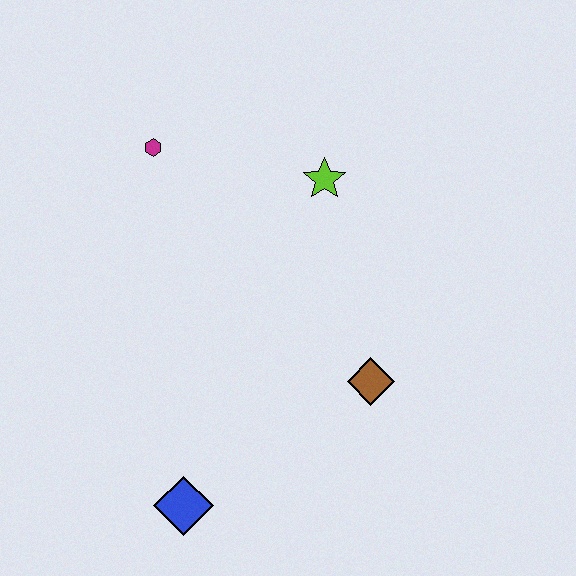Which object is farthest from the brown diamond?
The magenta hexagon is farthest from the brown diamond.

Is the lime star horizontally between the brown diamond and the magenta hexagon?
Yes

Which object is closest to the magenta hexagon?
The lime star is closest to the magenta hexagon.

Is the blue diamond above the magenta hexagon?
No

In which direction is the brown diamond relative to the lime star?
The brown diamond is below the lime star.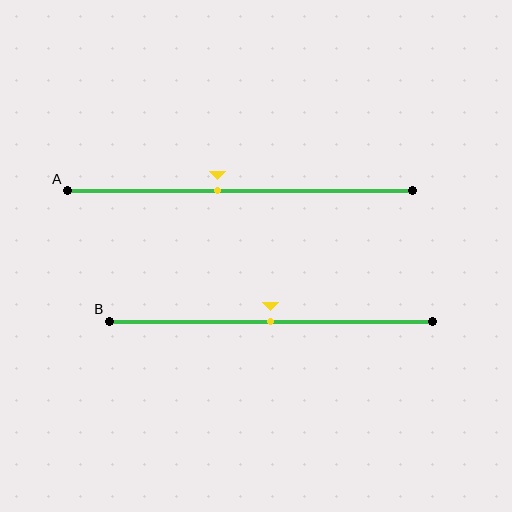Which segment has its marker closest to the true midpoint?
Segment B has its marker closest to the true midpoint.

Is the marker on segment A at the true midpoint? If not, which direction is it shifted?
No, the marker on segment A is shifted to the left by about 7% of the segment length.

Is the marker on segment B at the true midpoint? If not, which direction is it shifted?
Yes, the marker on segment B is at the true midpoint.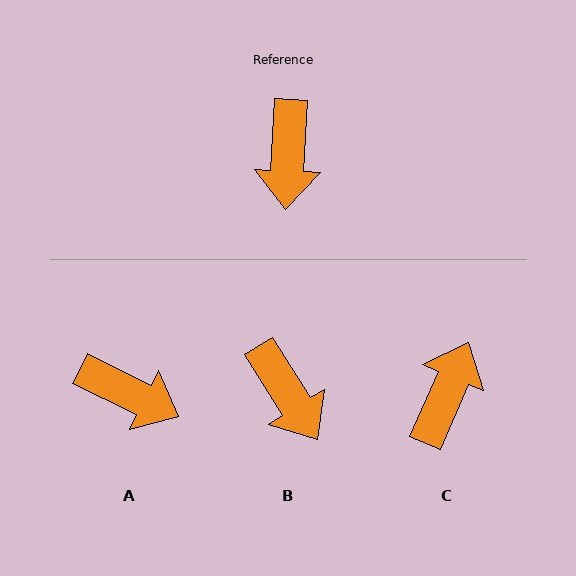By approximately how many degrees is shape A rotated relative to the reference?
Approximately 66 degrees counter-clockwise.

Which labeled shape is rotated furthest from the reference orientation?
C, about 159 degrees away.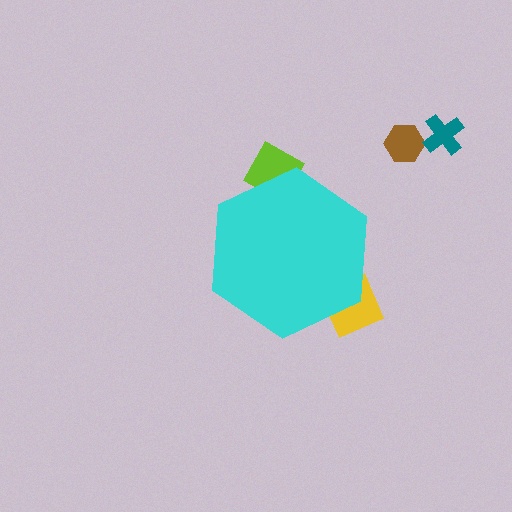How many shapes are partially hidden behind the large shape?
2 shapes are partially hidden.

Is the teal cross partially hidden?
No, the teal cross is fully visible.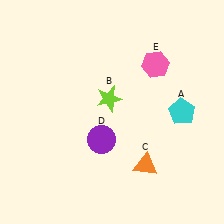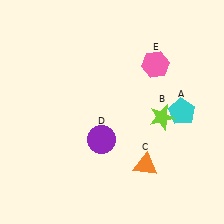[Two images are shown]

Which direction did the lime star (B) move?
The lime star (B) moved right.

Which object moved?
The lime star (B) moved right.